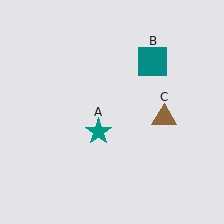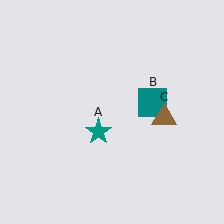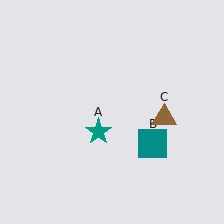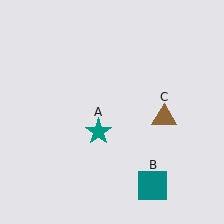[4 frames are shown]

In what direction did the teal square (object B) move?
The teal square (object B) moved down.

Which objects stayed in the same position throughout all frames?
Teal star (object A) and brown triangle (object C) remained stationary.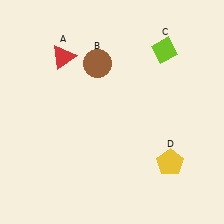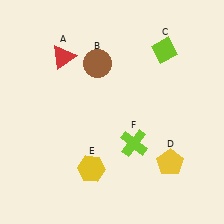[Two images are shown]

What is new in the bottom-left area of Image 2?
A yellow hexagon (E) was added in the bottom-left area of Image 2.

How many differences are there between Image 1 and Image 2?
There are 2 differences between the two images.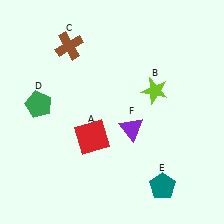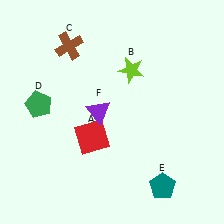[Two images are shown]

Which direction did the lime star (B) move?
The lime star (B) moved left.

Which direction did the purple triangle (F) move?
The purple triangle (F) moved left.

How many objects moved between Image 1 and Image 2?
2 objects moved between the two images.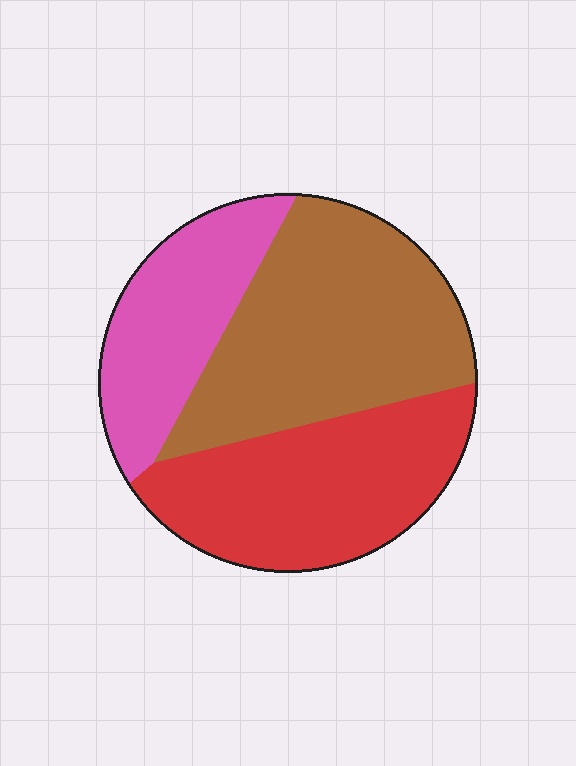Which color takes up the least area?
Pink, at roughly 25%.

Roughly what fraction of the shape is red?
Red covers roughly 35% of the shape.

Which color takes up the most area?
Brown, at roughly 40%.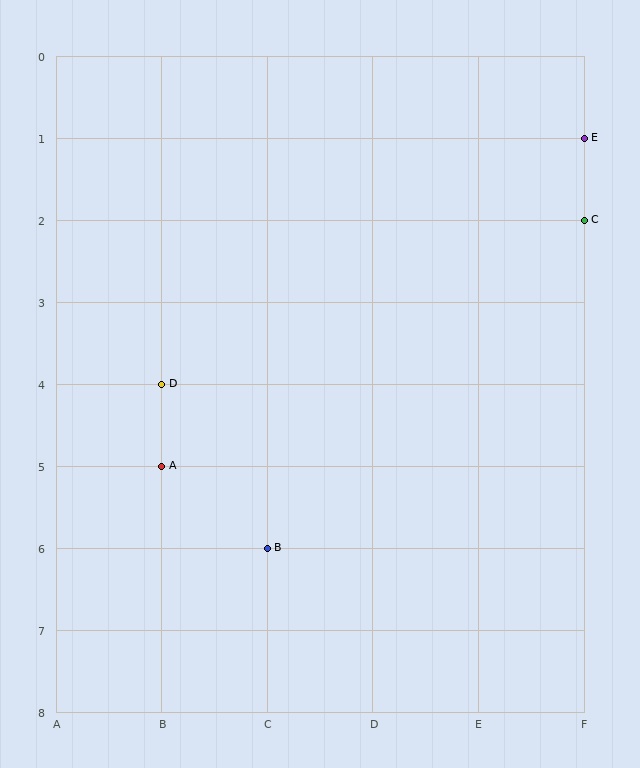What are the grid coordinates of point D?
Point D is at grid coordinates (B, 4).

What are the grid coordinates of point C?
Point C is at grid coordinates (F, 2).